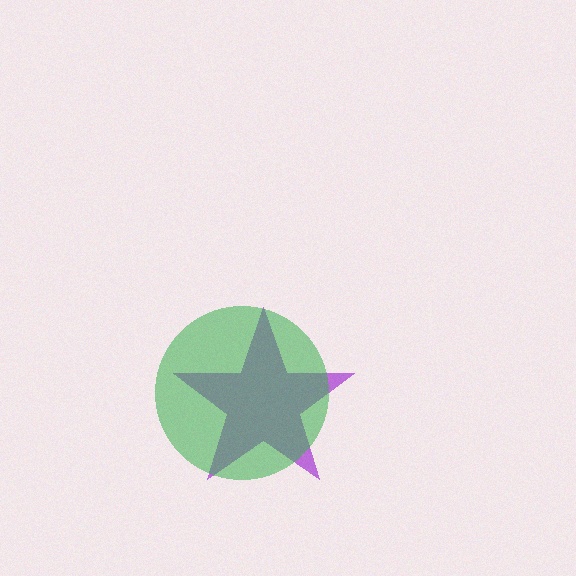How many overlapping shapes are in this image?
There are 2 overlapping shapes in the image.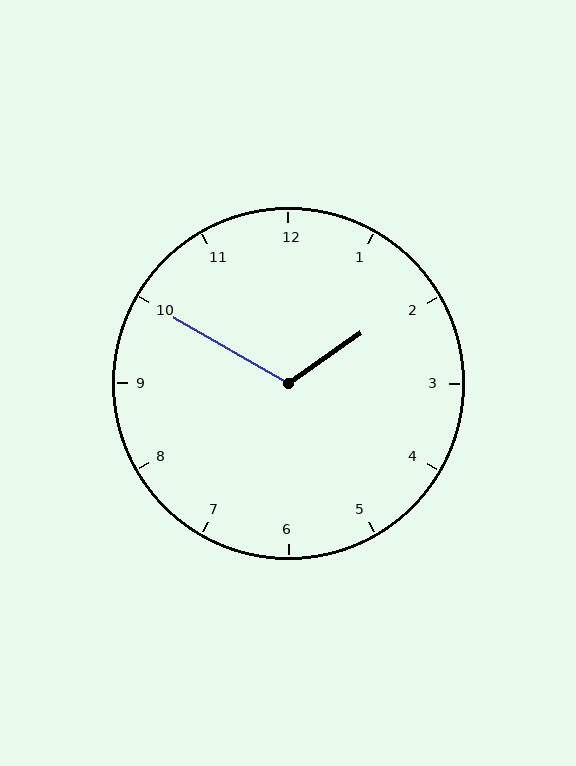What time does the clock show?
1:50.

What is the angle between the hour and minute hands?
Approximately 115 degrees.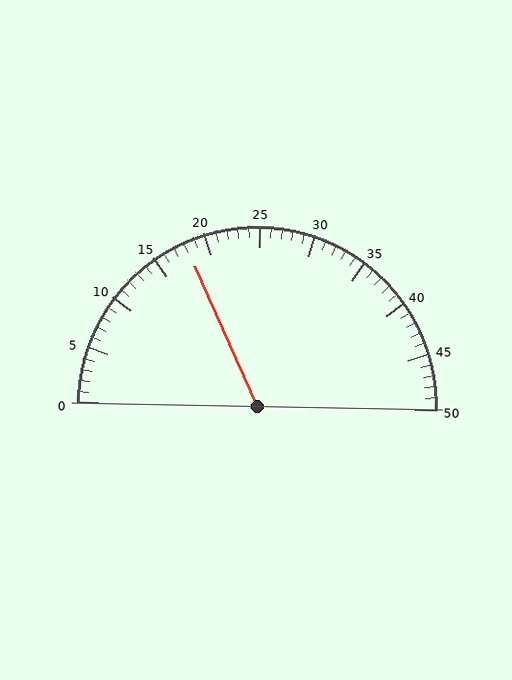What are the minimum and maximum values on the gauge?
The gauge ranges from 0 to 50.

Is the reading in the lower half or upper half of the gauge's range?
The reading is in the lower half of the range (0 to 50).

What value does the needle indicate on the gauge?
The needle indicates approximately 18.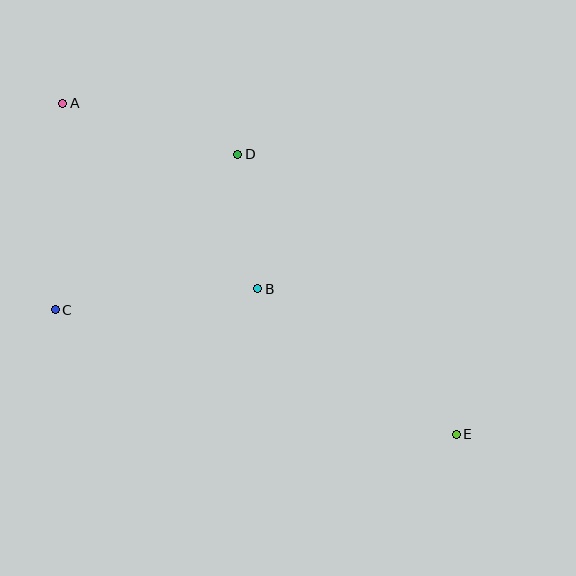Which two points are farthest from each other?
Points A and E are farthest from each other.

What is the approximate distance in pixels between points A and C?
The distance between A and C is approximately 207 pixels.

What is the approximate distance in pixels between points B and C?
The distance between B and C is approximately 203 pixels.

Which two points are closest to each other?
Points B and D are closest to each other.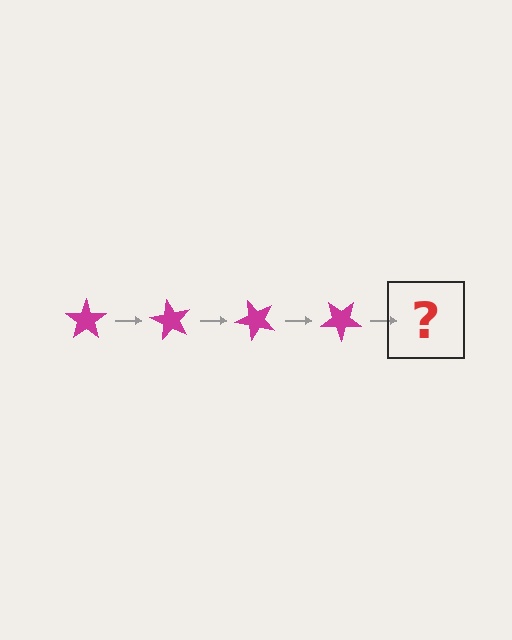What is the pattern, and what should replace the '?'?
The pattern is that the star rotates 60 degrees each step. The '?' should be a magenta star rotated 240 degrees.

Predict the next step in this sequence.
The next step is a magenta star rotated 240 degrees.